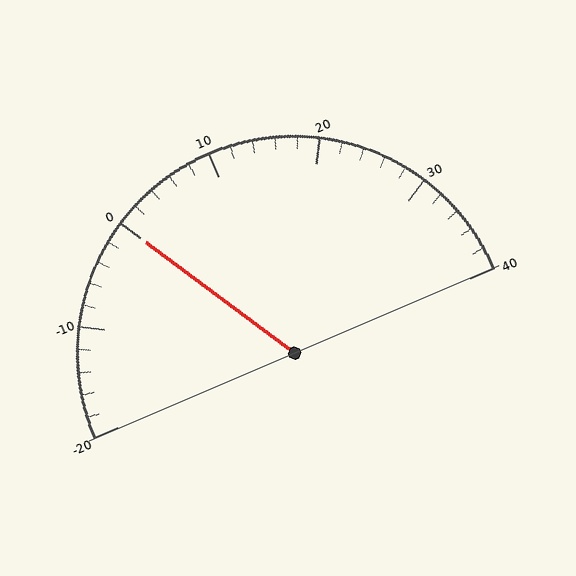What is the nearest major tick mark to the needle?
The nearest major tick mark is 0.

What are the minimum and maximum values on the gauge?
The gauge ranges from -20 to 40.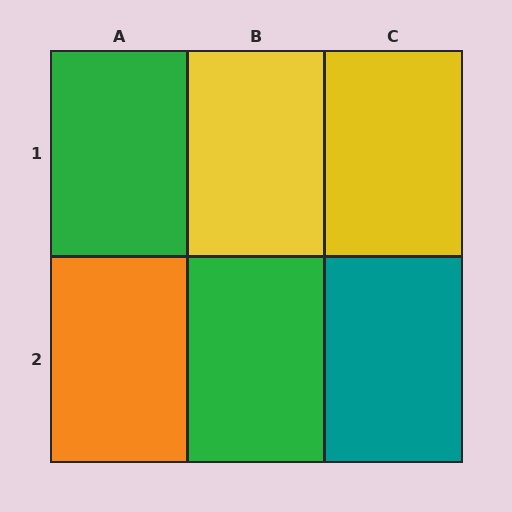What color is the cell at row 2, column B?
Green.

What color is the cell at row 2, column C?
Teal.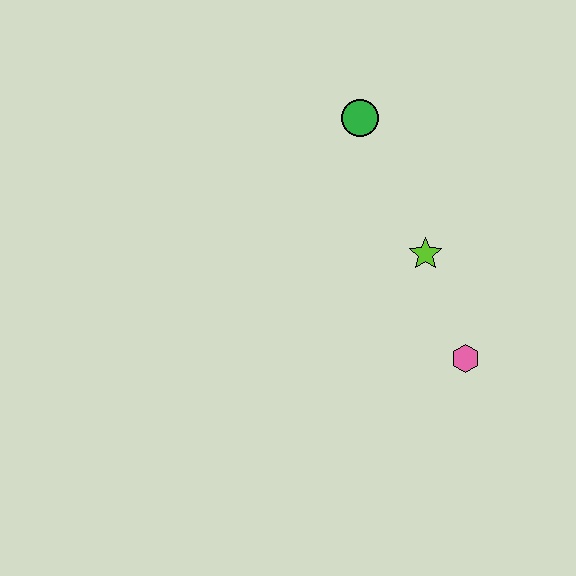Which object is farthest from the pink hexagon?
The green circle is farthest from the pink hexagon.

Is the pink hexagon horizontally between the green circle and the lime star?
No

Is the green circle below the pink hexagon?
No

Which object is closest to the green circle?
The lime star is closest to the green circle.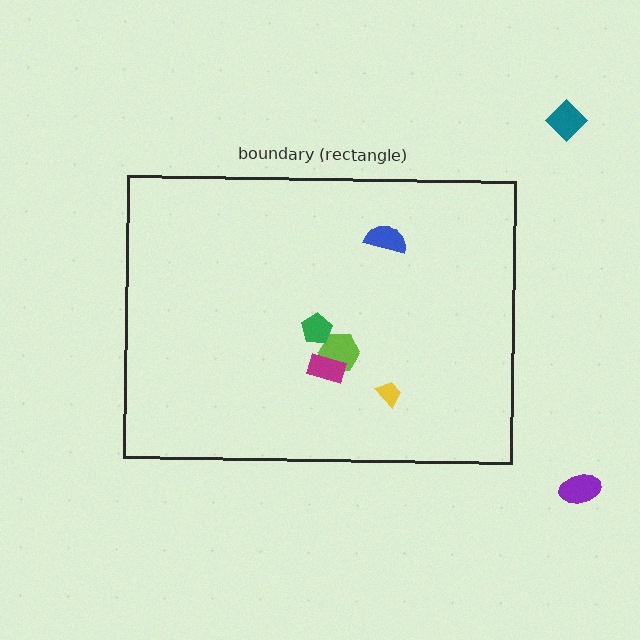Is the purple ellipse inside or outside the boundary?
Outside.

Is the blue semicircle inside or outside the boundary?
Inside.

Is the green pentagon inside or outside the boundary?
Inside.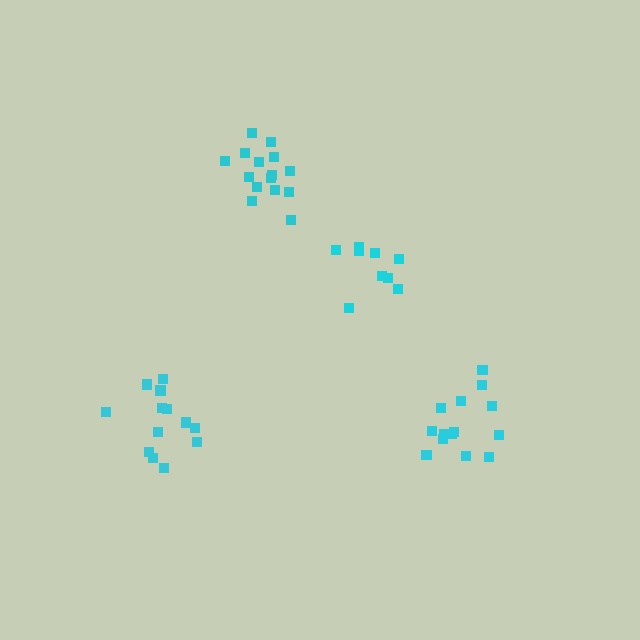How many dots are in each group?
Group 1: 14 dots, Group 2: 15 dots, Group 3: 13 dots, Group 4: 9 dots (51 total).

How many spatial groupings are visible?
There are 4 spatial groupings.